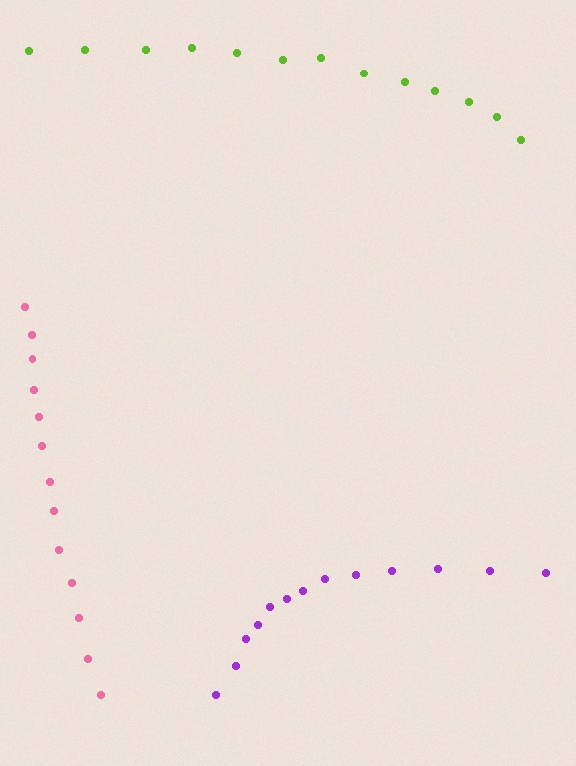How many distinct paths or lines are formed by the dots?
There are 3 distinct paths.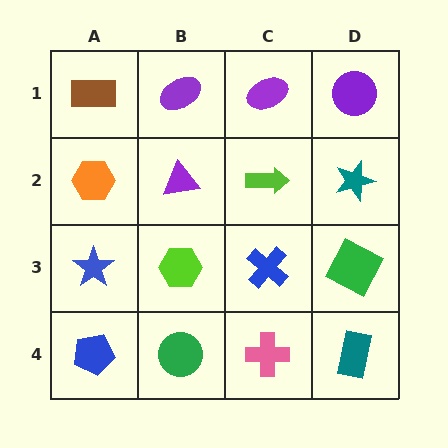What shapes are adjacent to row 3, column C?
A lime arrow (row 2, column C), a pink cross (row 4, column C), a lime hexagon (row 3, column B), a green square (row 3, column D).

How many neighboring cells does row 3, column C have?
4.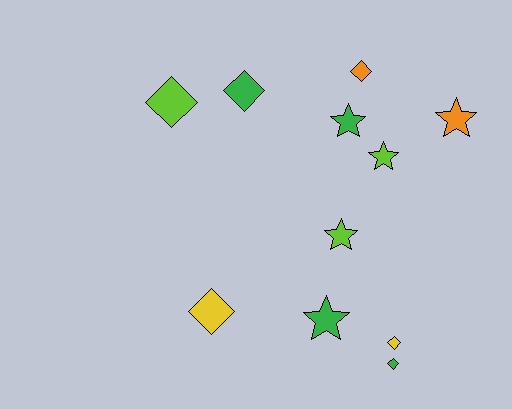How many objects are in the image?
There are 11 objects.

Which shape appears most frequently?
Diamond, with 6 objects.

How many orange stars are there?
There is 1 orange star.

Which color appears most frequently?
Green, with 4 objects.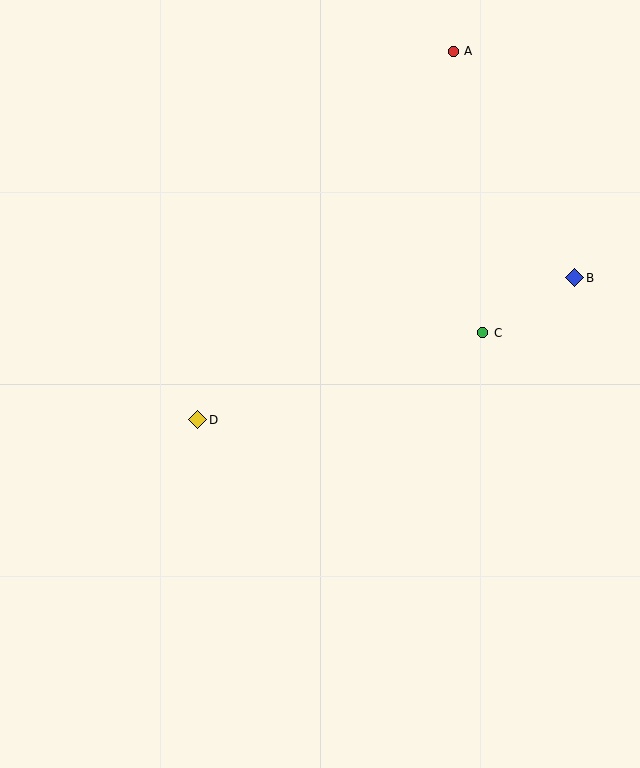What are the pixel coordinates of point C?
Point C is at (483, 333).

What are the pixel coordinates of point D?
Point D is at (198, 420).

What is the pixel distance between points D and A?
The distance between D and A is 449 pixels.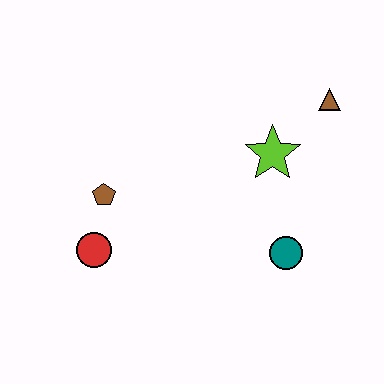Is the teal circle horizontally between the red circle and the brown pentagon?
No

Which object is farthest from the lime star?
The red circle is farthest from the lime star.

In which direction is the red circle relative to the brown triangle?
The red circle is to the left of the brown triangle.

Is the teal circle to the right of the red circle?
Yes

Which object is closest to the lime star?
The brown triangle is closest to the lime star.